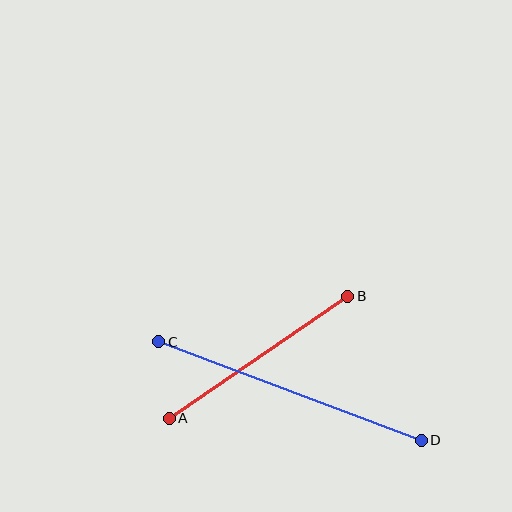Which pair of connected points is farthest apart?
Points C and D are farthest apart.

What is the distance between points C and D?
The distance is approximately 280 pixels.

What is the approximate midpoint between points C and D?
The midpoint is at approximately (290, 391) pixels.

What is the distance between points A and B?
The distance is approximately 216 pixels.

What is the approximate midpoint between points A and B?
The midpoint is at approximately (258, 357) pixels.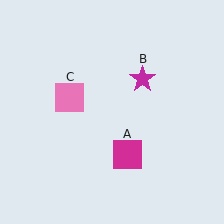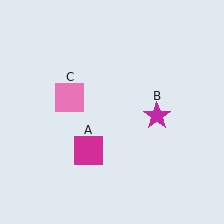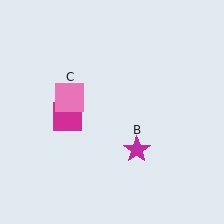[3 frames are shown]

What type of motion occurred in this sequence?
The magenta square (object A), magenta star (object B) rotated clockwise around the center of the scene.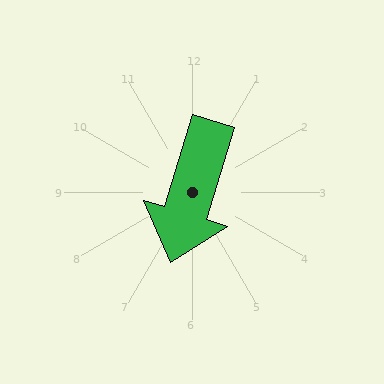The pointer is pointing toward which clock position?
Roughly 7 o'clock.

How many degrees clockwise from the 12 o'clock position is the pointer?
Approximately 197 degrees.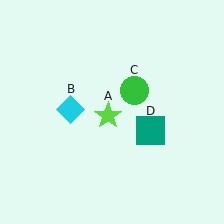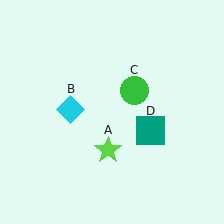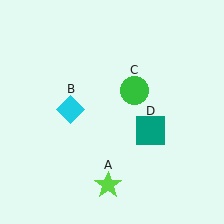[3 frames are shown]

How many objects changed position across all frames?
1 object changed position: lime star (object A).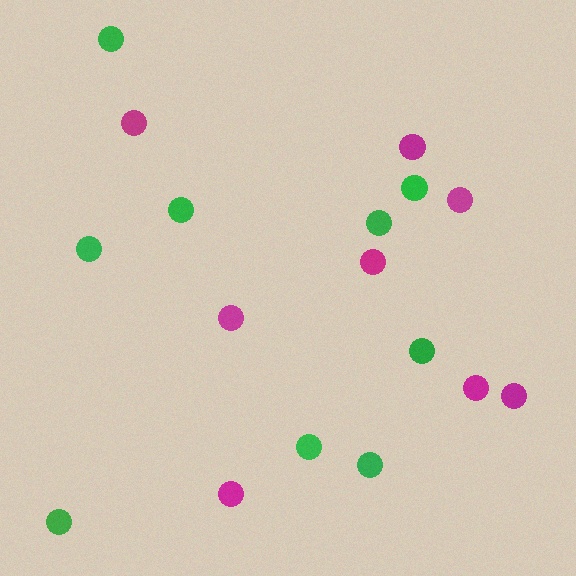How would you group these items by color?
There are 2 groups: one group of green circles (9) and one group of magenta circles (8).